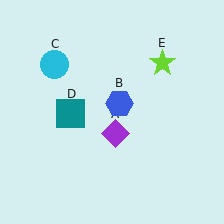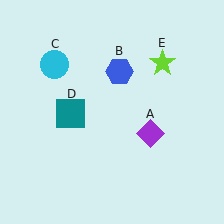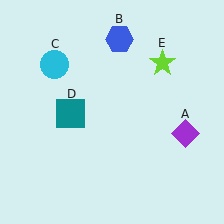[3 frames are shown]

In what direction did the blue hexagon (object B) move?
The blue hexagon (object B) moved up.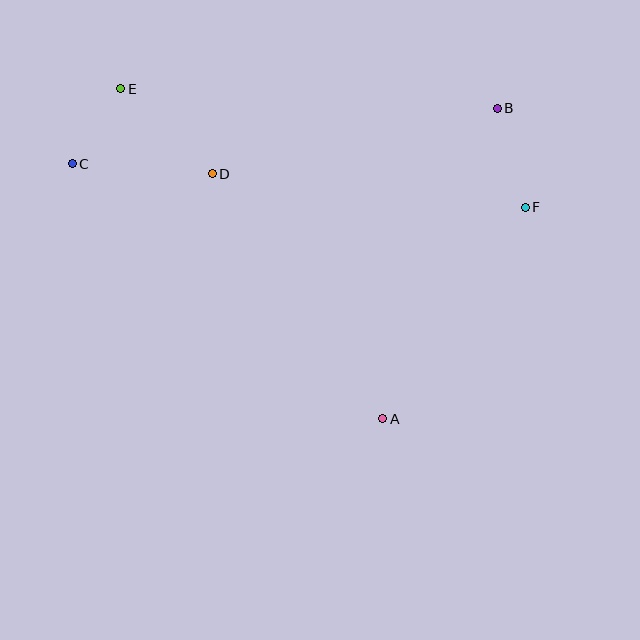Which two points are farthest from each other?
Points C and F are farthest from each other.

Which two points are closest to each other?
Points C and E are closest to each other.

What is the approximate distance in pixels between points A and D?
The distance between A and D is approximately 298 pixels.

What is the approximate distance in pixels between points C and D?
The distance between C and D is approximately 140 pixels.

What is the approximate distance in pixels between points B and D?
The distance between B and D is approximately 292 pixels.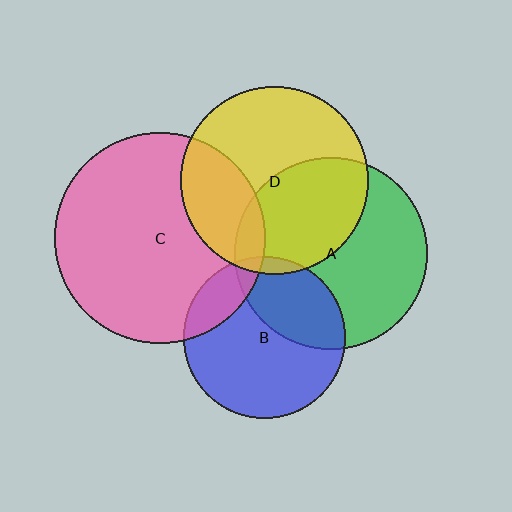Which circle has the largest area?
Circle C (pink).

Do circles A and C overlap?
Yes.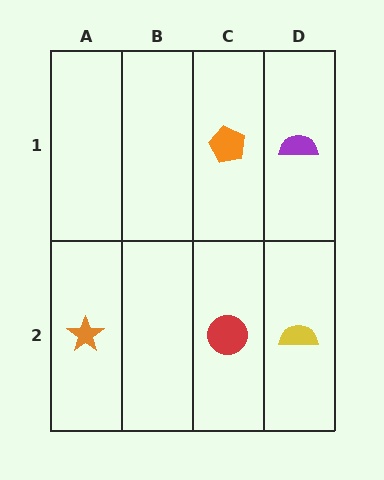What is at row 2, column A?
An orange star.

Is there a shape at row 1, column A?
No, that cell is empty.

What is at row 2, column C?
A red circle.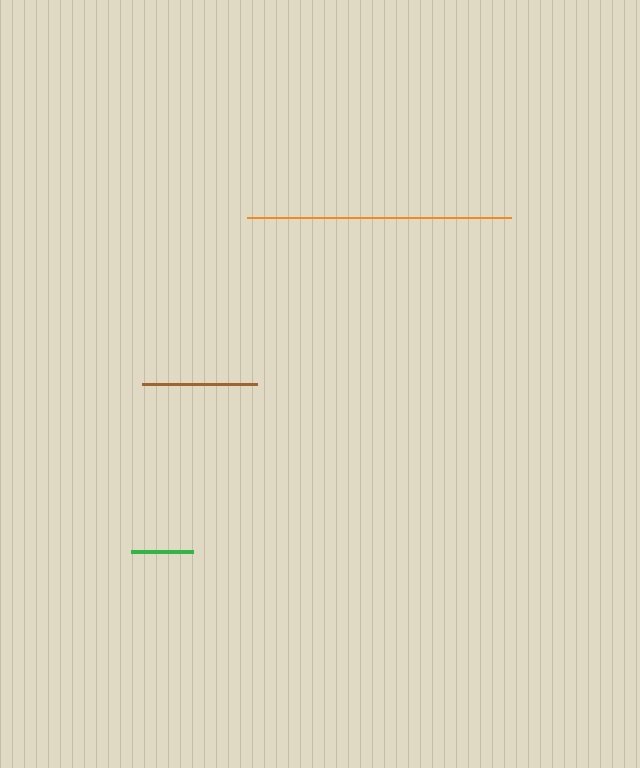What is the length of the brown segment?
The brown segment is approximately 115 pixels long.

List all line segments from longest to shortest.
From longest to shortest: orange, brown, green.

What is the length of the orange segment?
The orange segment is approximately 264 pixels long.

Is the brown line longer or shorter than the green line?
The brown line is longer than the green line.